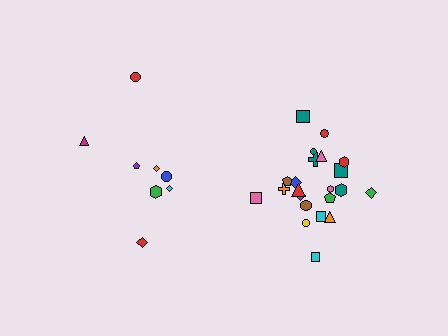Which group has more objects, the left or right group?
The right group.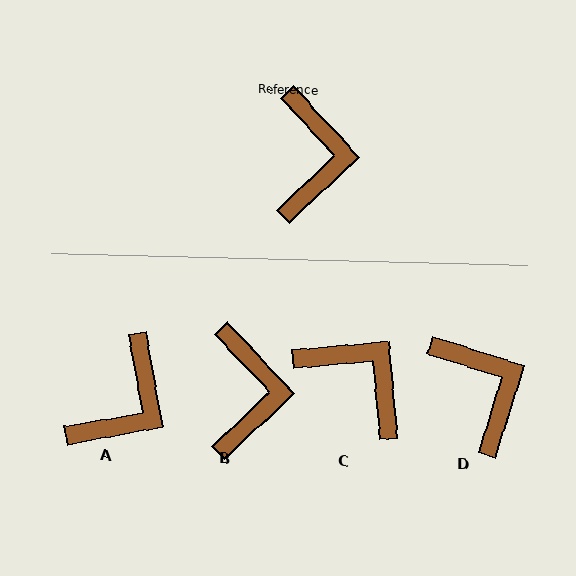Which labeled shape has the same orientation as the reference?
B.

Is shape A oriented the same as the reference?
No, it is off by about 33 degrees.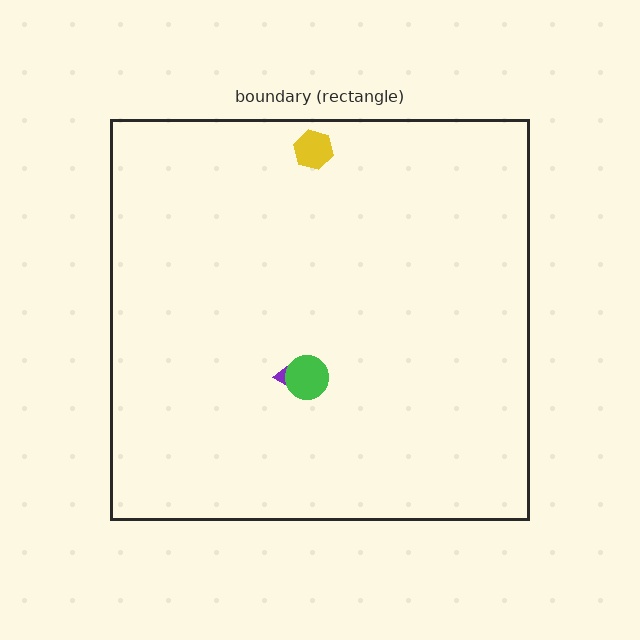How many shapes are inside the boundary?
3 inside, 0 outside.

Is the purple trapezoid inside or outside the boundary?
Inside.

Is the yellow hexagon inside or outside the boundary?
Inside.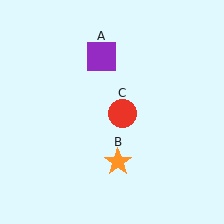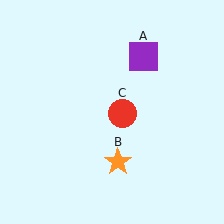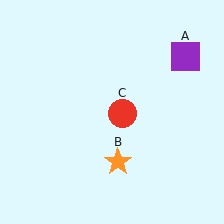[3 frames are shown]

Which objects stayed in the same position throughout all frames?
Orange star (object B) and red circle (object C) remained stationary.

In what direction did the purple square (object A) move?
The purple square (object A) moved right.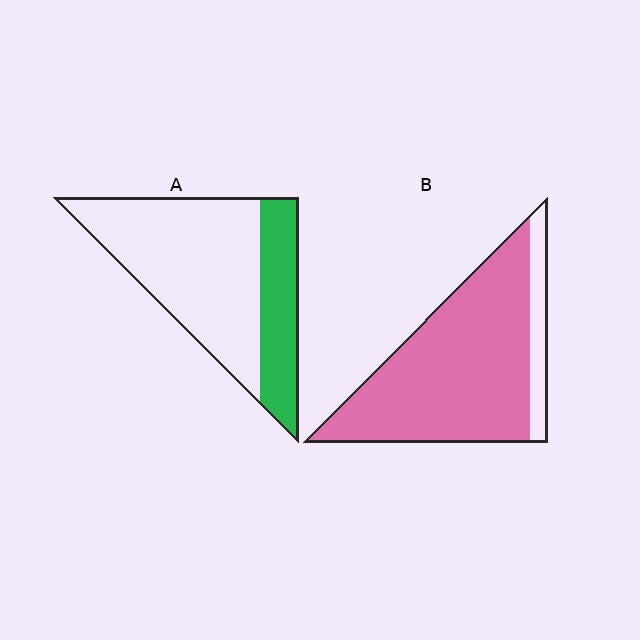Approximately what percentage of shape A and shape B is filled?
A is approximately 30% and B is approximately 85%.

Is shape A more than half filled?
No.